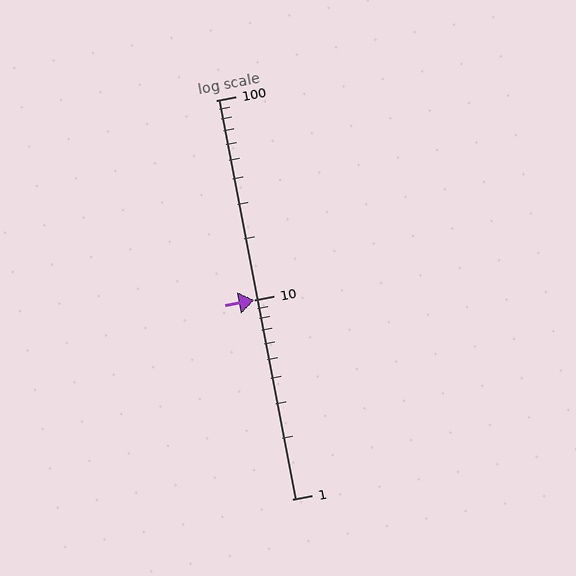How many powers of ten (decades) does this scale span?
The scale spans 2 decades, from 1 to 100.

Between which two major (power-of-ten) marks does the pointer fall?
The pointer is between 10 and 100.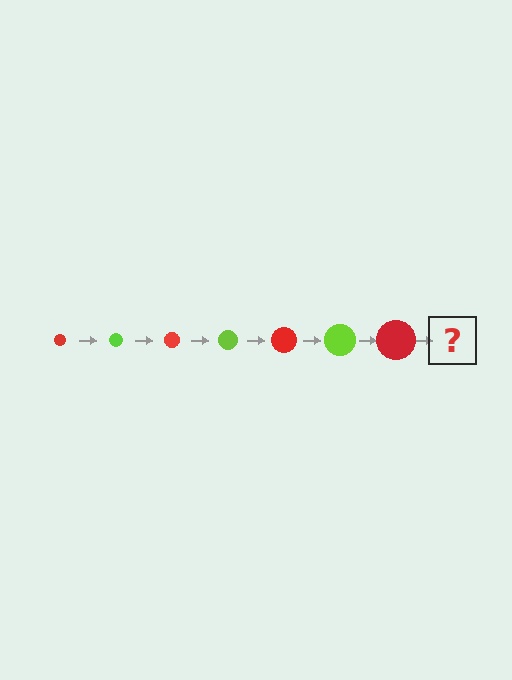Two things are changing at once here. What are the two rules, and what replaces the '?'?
The two rules are that the circle grows larger each step and the color cycles through red and lime. The '?' should be a lime circle, larger than the previous one.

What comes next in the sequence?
The next element should be a lime circle, larger than the previous one.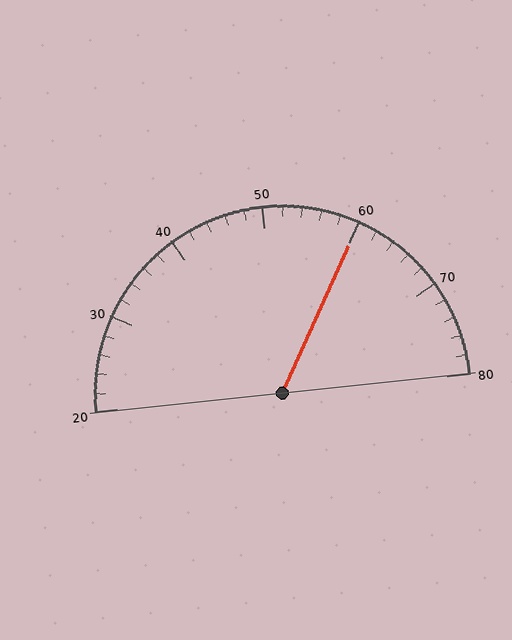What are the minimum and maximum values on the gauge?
The gauge ranges from 20 to 80.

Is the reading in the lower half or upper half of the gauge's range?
The reading is in the upper half of the range (20 to 80).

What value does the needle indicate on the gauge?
The needle indicates approximately 60.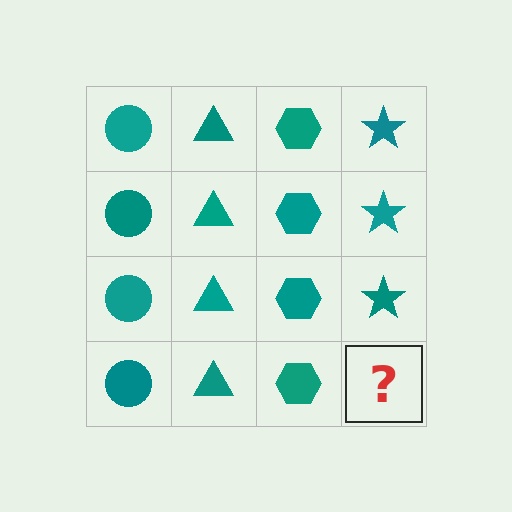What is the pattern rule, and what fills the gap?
The rule is that each column has a consistent shape. The gap should be filled with a teal star.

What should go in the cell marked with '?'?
The missing cell should contain a teal star.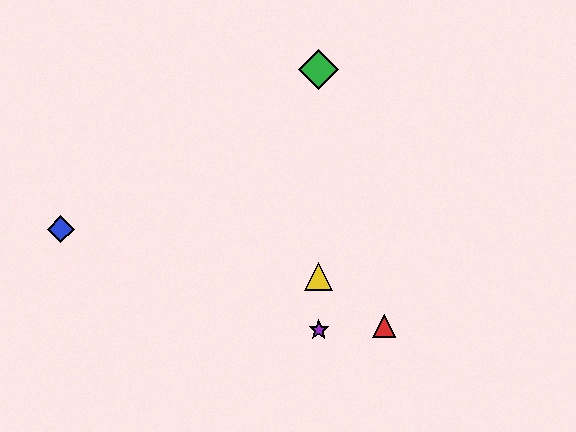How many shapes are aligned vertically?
3 shapes (the green diamond, the yellow triangle, the purple star) are aligned vertically.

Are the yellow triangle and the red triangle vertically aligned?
No, the yellow triangle is at x≈319 and the red triangle is at x≈384.